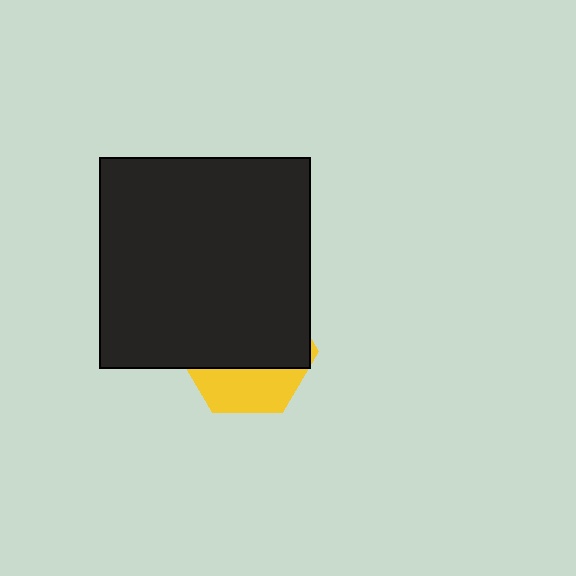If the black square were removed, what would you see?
You would see the complete yellow hexagon.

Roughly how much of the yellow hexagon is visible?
A small part of it is visible (roughly 33%).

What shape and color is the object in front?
The object in front is a black square.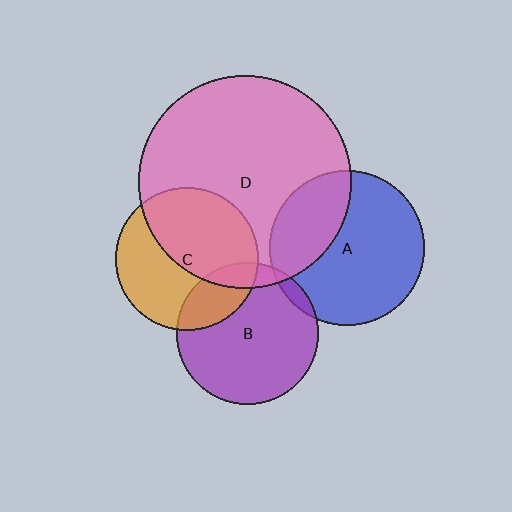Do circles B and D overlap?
Yes.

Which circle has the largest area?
Circle D (pink).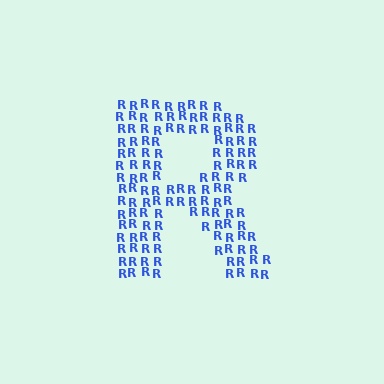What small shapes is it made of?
It is made of small letter R's.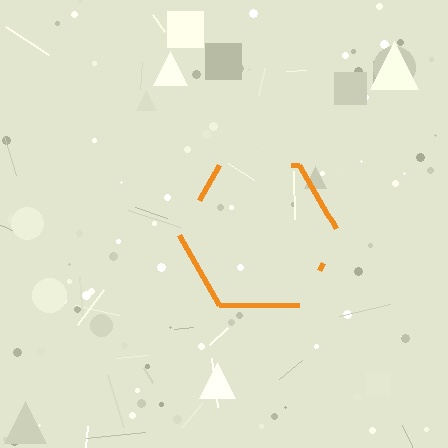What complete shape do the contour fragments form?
The contour fragments form a hexagon.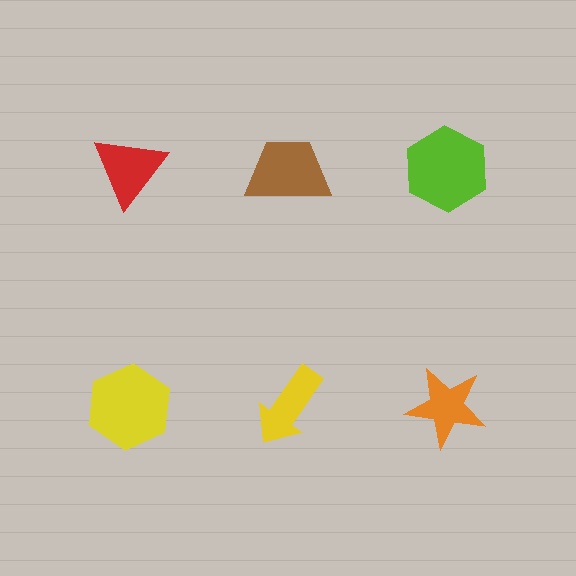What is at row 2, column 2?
A yellow arrow.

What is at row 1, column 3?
A lime hexagon.